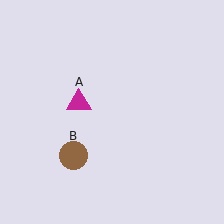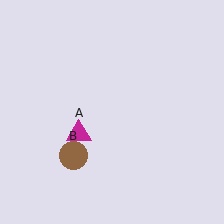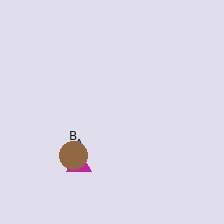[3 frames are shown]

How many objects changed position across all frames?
1 object changed position: magenta triangle (object A).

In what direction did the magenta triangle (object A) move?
The magenta triangle (object A) moved down.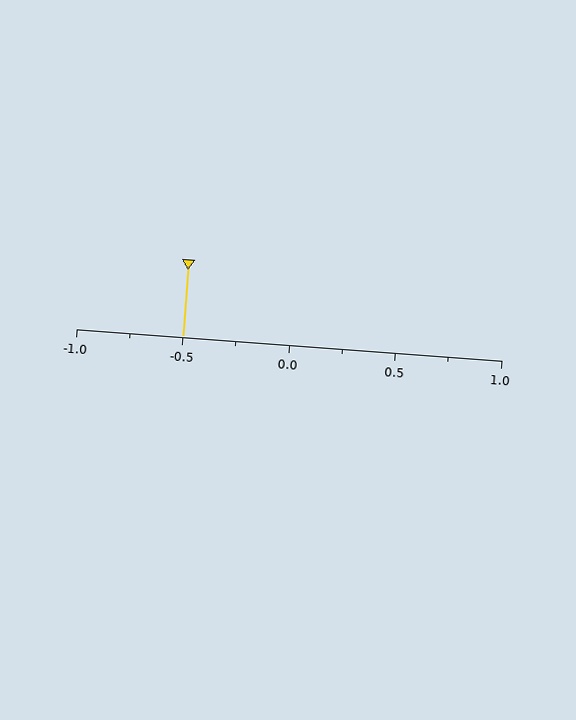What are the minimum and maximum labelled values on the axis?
The axis runs from -1.0 to 1.0.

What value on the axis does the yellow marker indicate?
The marker indicates approximately -0.5.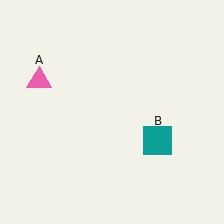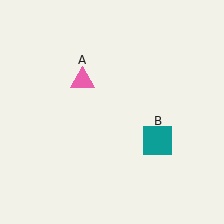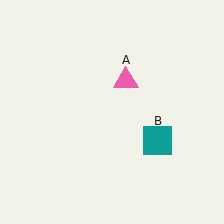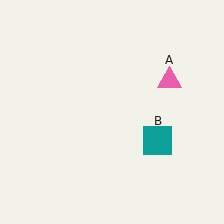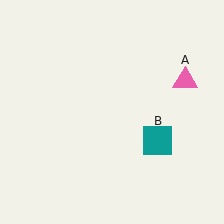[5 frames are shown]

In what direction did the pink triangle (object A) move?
The pink triangle (object A) moved right.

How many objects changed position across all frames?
1 object changed position: pink triangle (object A).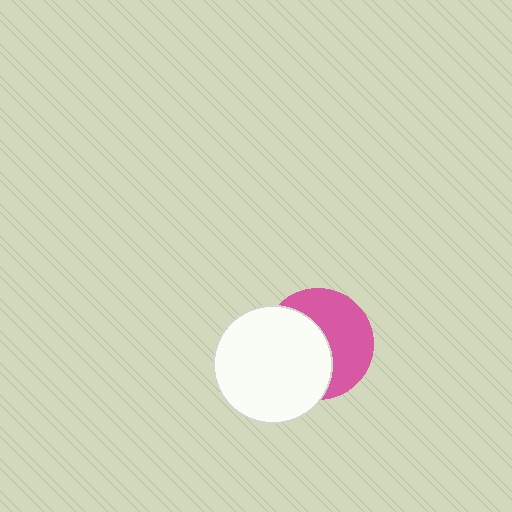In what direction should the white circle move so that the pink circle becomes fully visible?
The white circle should move left. That is the shortest direction to clear the overlap and leave the pink circle fully visible.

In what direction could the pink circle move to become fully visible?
The pink circle could move right. That would shift it out from behind the white circle entirely.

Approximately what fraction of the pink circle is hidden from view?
Roughly 51% of the pink circle is hidden behind the white circle.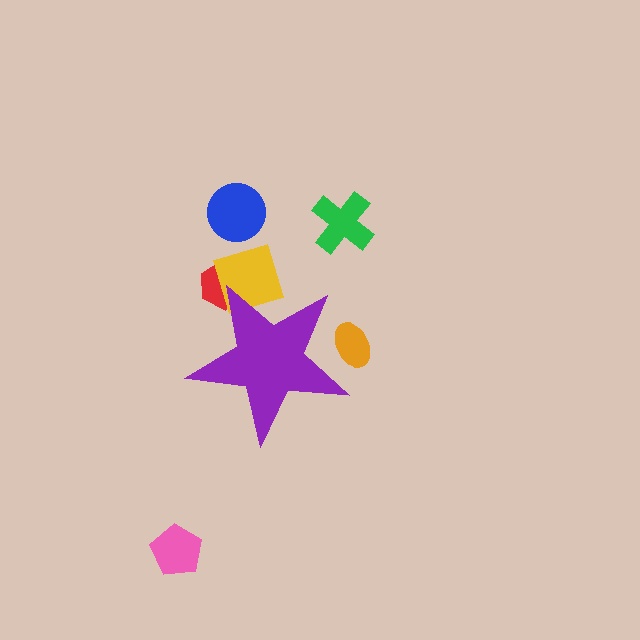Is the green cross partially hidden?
No, the green cross is fully visible.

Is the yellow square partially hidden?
Yes, the yellow square is partially hidden behind the purple star.